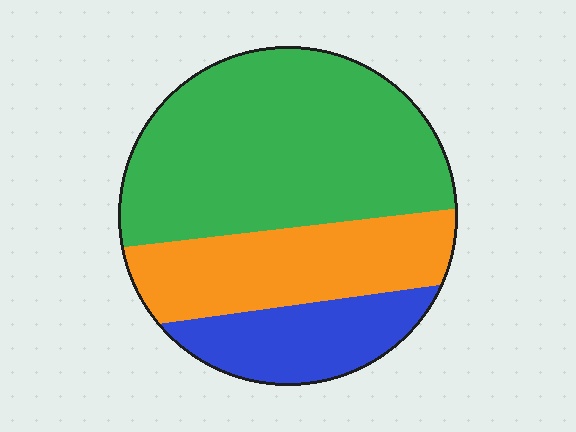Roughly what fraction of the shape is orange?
Orange takes up between a quarter and a half of the shape.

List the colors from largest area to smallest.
From largest to smallest: green, orange, blue.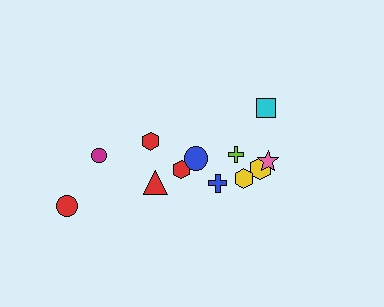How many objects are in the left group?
There are 5 objects.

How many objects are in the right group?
There are 7 objects.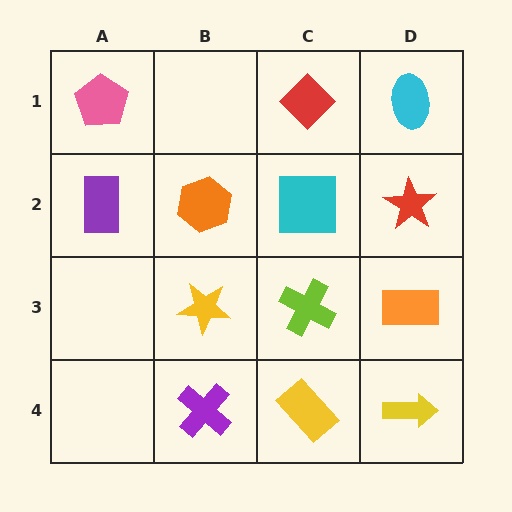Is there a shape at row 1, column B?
No, that cell is empty.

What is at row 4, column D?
A yellow arrow.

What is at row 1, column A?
A pink pentagon.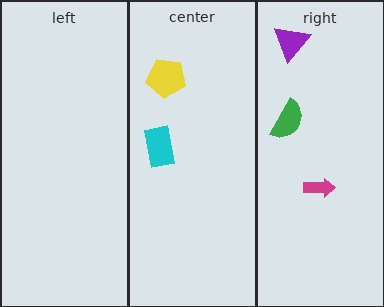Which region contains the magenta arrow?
The right region.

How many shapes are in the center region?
2.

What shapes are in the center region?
The yellow pentagon, the cyan rectangle.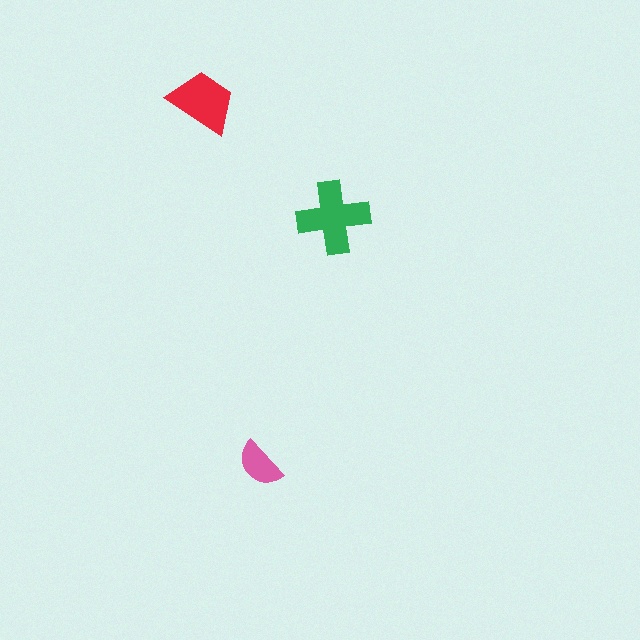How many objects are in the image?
There are 3 objects in the image.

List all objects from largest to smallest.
The green cross, the red trapezoid, the pink semicircle.